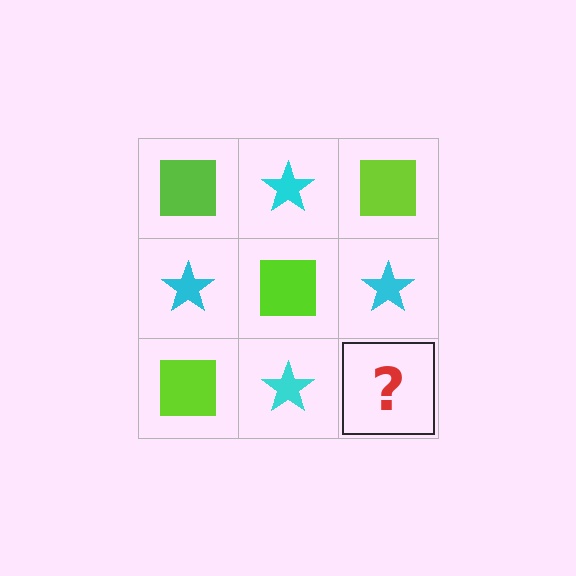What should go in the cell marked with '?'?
The missing cell should contain a lime square.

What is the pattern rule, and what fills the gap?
The rule is that it alternates lime square and cyan star in a checkerboard pattern. The gap should be filled with a lime square.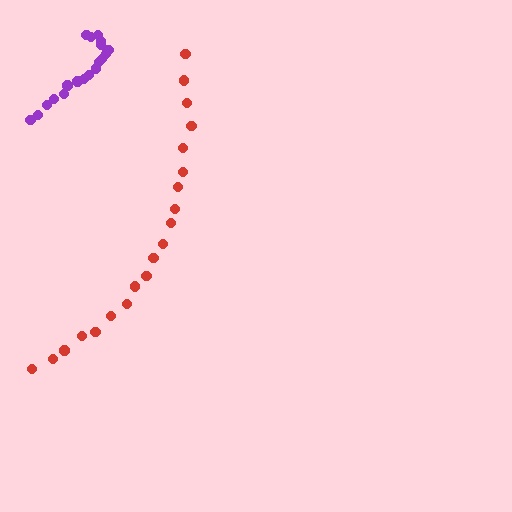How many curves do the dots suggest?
There are 2 distinct paths.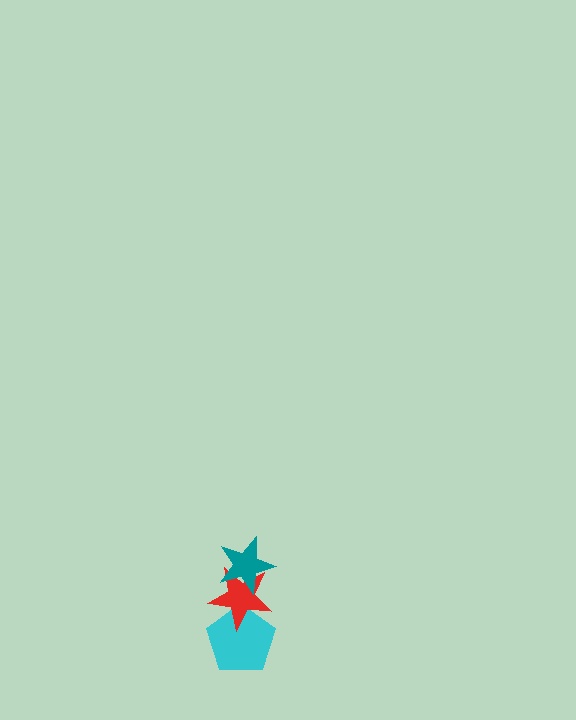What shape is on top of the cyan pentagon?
The red star is on top of the cyan pentagon.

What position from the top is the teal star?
The teal star is 1st from the top.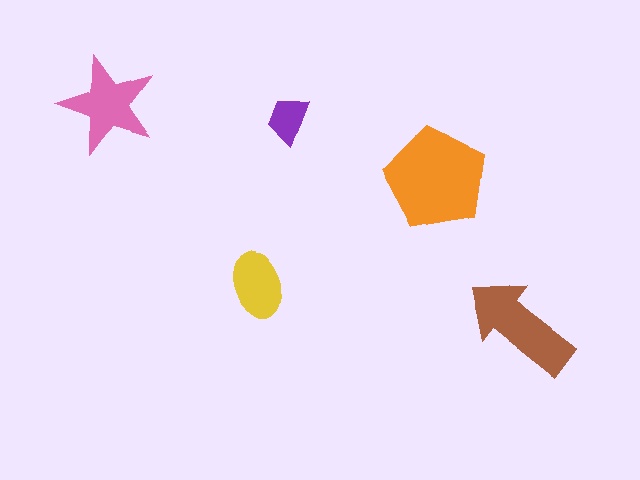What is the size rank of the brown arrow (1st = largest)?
2nd.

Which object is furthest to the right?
The brown arrow is rightmost.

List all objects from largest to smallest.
The orange pentagon, the brown arrow, the pink star, the yellow ellipse, the purple trapezoid.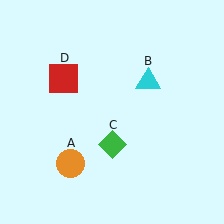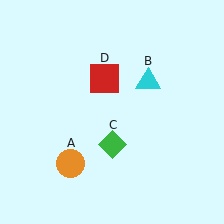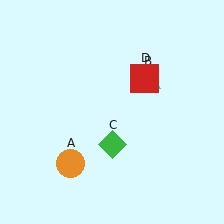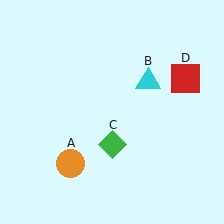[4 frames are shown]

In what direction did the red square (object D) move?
The red square (object D) moved right.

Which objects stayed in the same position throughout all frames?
Orange circle (object A) and cyan triangle (object B) and green diamond (object C) remained stationary.